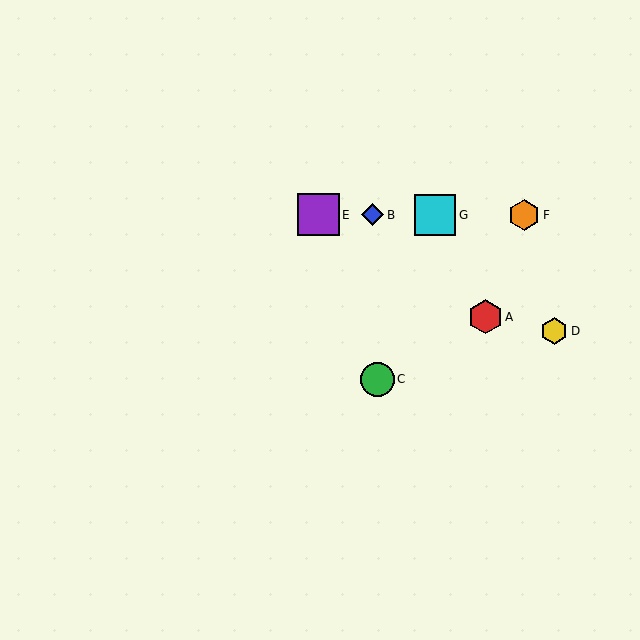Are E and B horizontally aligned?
Yes, both are at y≈215.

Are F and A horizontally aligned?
No, F is at y≈215 and A is at y≈317.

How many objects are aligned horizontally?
4 objects (B, E, F, G) are aligned horizontally.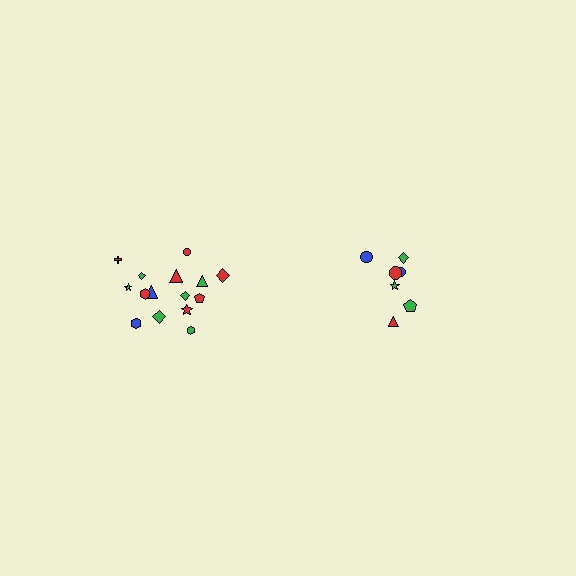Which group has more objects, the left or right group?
The left group.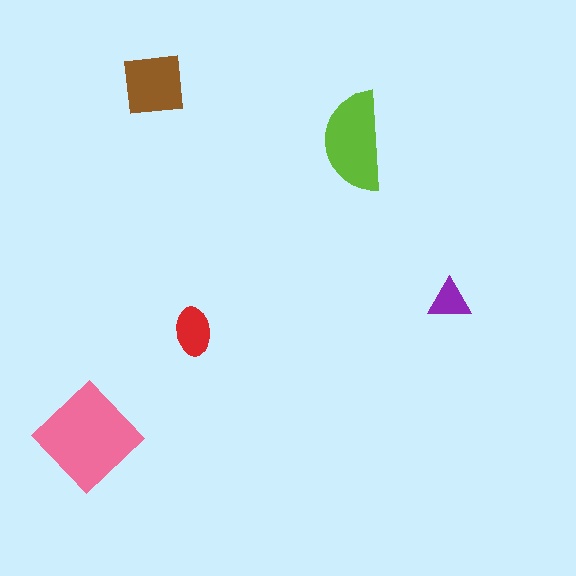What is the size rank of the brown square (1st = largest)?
3rd.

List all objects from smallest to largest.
The purple triangle, the red ellipse, the brown square, the lime semicircle, the pink diamond.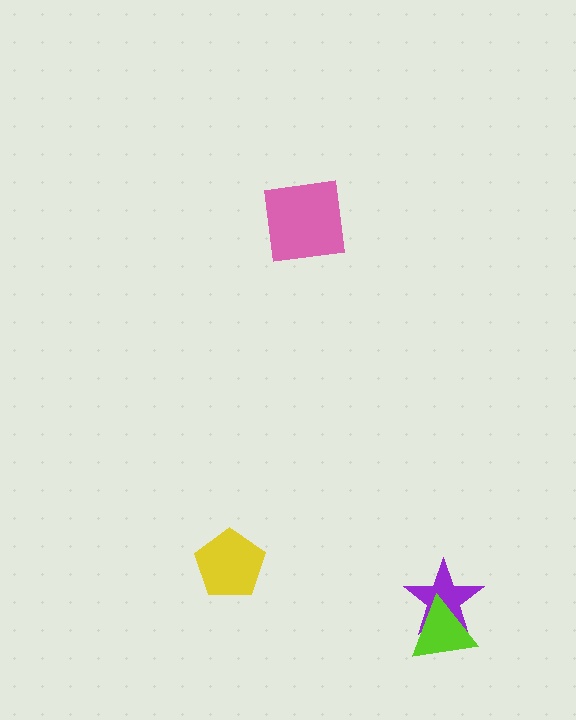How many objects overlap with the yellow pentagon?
0 objects overlap with the yellow pentagon.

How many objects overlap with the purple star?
1 object overlaps with the purple star.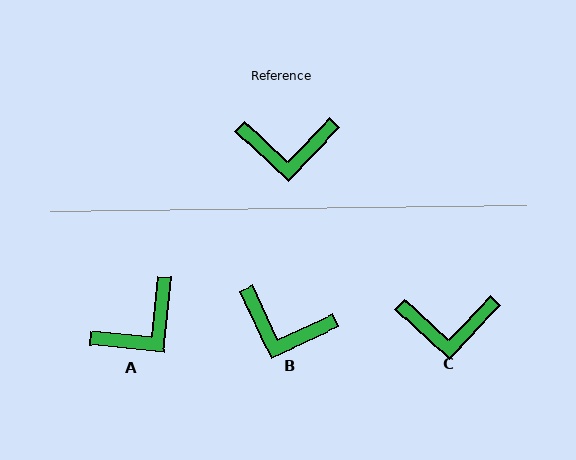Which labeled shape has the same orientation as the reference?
C.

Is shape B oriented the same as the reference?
No, it is off by about 22 degrees.